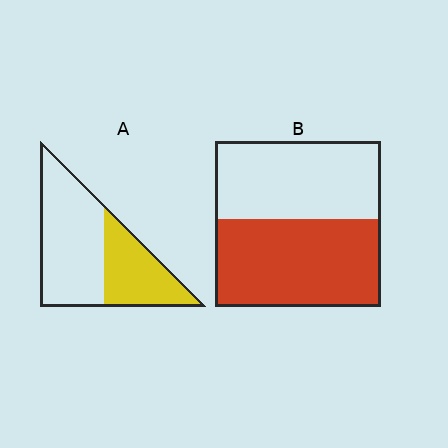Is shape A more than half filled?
No.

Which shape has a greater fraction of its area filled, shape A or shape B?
Shape B.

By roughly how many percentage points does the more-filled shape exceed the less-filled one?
By roughly 15 percentage points (B over A).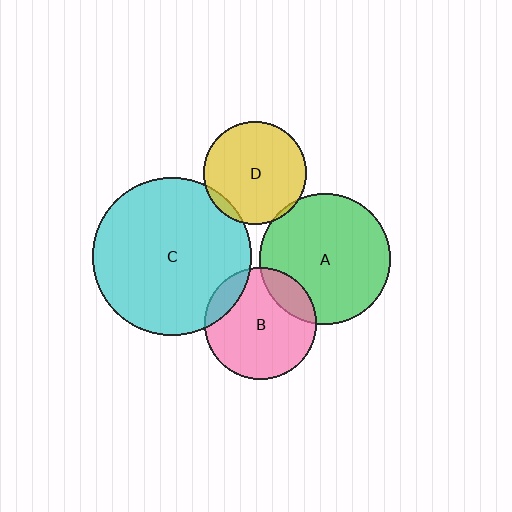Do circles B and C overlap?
Yes.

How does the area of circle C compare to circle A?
Approximately 1.5 times.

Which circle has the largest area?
Circle C (cyan).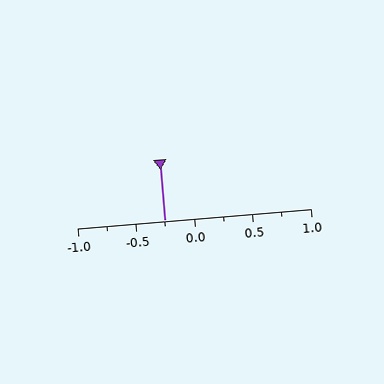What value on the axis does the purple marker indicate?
The marker indicates approximately -0.25.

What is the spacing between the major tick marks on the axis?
The major ticks are spaced 0.5 apart.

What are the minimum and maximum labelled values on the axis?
The axis runs from -1.0 to 1.0.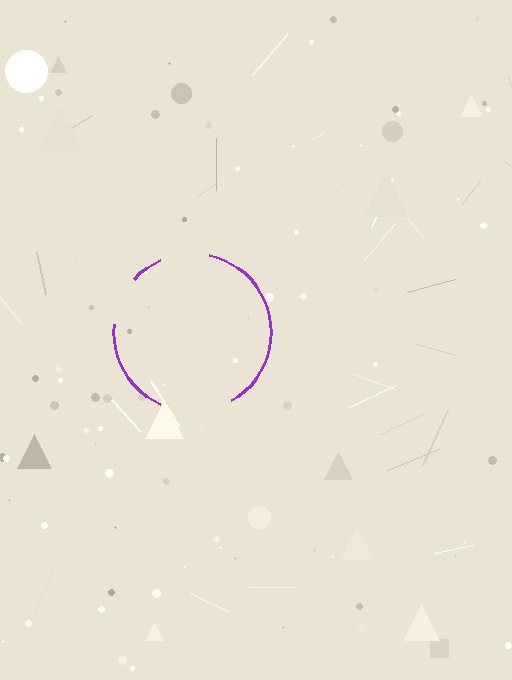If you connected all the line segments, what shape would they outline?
They would outline a circle.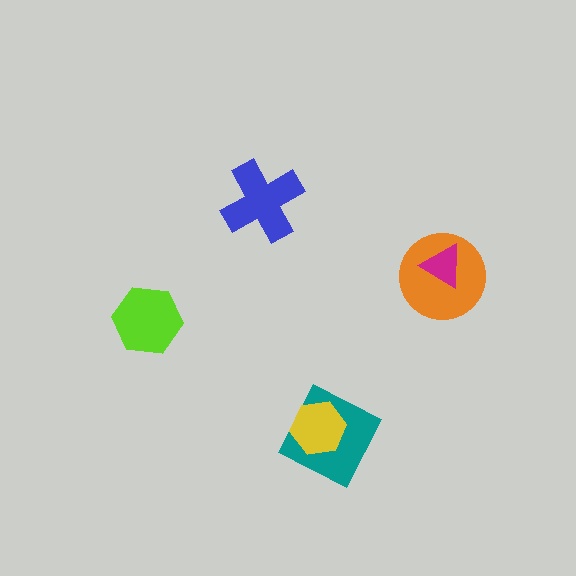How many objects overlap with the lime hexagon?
0 objects overlap with the lime hexagon.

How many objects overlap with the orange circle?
1 object overlaps with the orange circle.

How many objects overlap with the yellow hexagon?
1 object overlaps with the yellow hexagon.